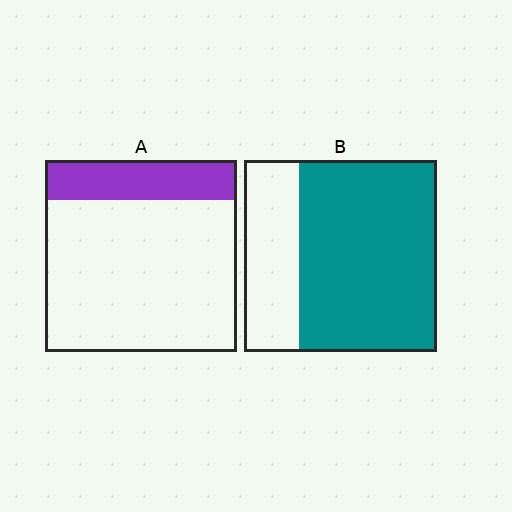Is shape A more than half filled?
No.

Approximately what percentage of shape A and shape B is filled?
A is approximately 20% and B is approximately 70%.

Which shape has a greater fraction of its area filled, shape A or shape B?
Shape B.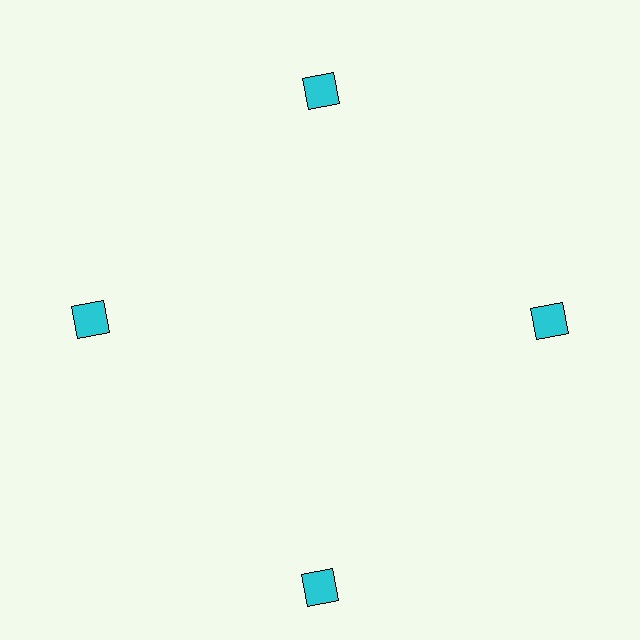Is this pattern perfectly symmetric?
No. The 4 cyan diamonds are arranged in a ring, but one element near the 6 o'clock position is pushed outward from the center, breaking the 4-fold rotational symmetry.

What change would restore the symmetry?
The symmetry would be restored by moving it inward, back onto the ring so that all 4 diamonds sit at equal angles and equal distance from the center.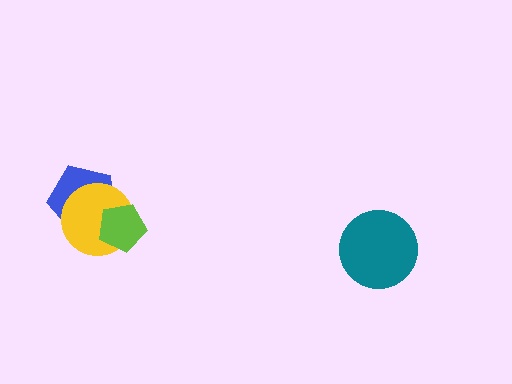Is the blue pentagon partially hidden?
Yes, it is partially covered by another shape.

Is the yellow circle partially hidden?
Yes, it is partially covered by another shape.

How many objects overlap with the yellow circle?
2 objects overlap with the yellow circle.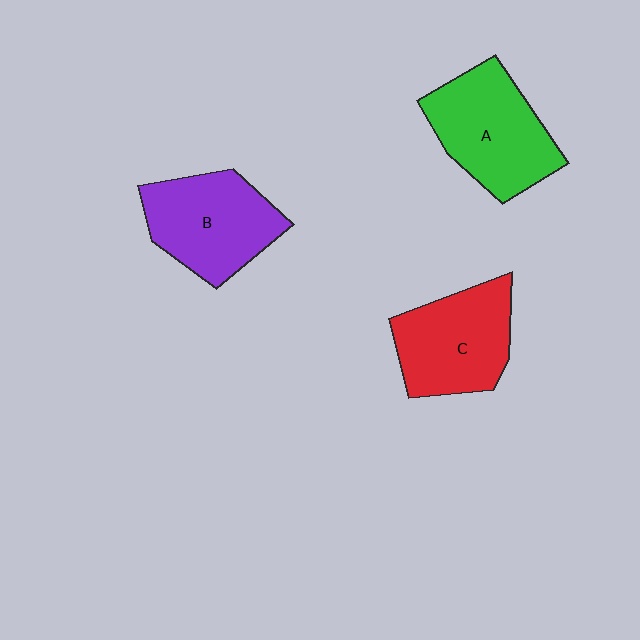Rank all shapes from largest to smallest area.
From largest to smallest: A (green), B (purple), C (red).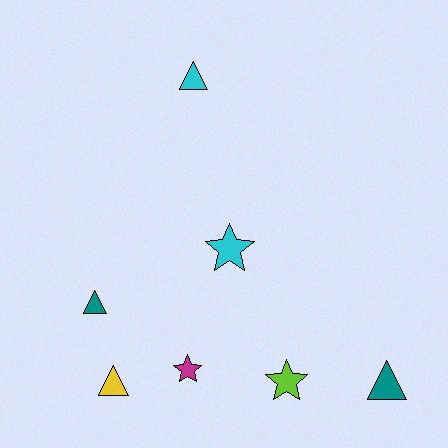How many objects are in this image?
There are 7 objects.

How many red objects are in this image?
There are no red objects.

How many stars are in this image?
There are 3 stars.